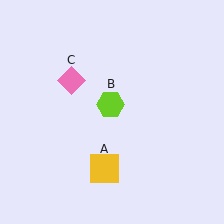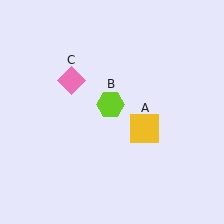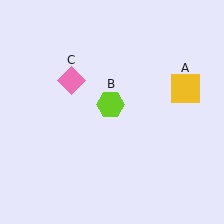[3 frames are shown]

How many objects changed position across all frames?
1 object changed position: yellow square (object A).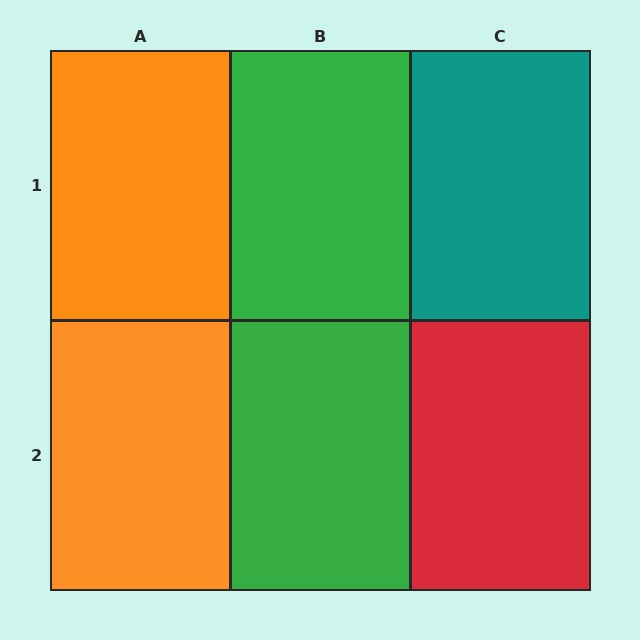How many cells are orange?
2 cells are orange.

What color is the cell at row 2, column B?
Green.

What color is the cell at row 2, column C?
Red.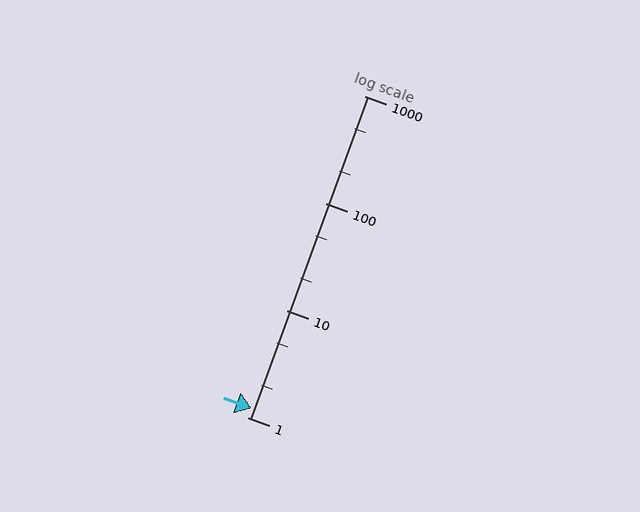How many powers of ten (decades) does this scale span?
The scale spans 3 decades, from 1 to 1000.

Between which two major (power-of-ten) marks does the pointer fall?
The pointer is between 1 and 10.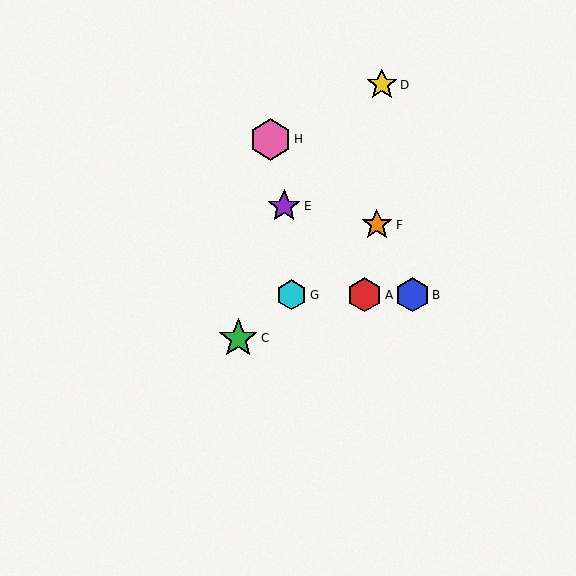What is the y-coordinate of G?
Object G is at y≈295.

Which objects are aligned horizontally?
Objects A, B, G are aligned horizontally.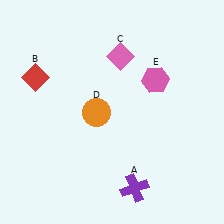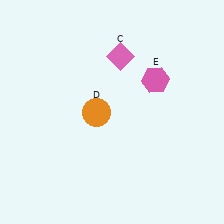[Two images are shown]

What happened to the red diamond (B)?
The red diamond (B) was removed in Image 2. It was in the top-left area of Image 1.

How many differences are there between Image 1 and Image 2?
There are 2 differences between the two images.